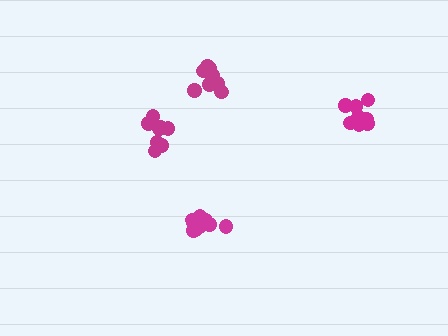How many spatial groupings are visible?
There are 4 spatial groupings.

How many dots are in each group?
Group 1: 8 dots, Group 2: 8 dots, Group 3: 12 dots, Group 4: 9 dots (37 total).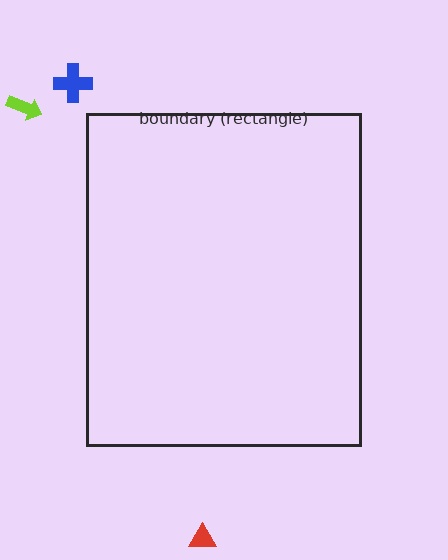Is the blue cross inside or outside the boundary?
Outside.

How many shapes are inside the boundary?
0 inside, 3 outside.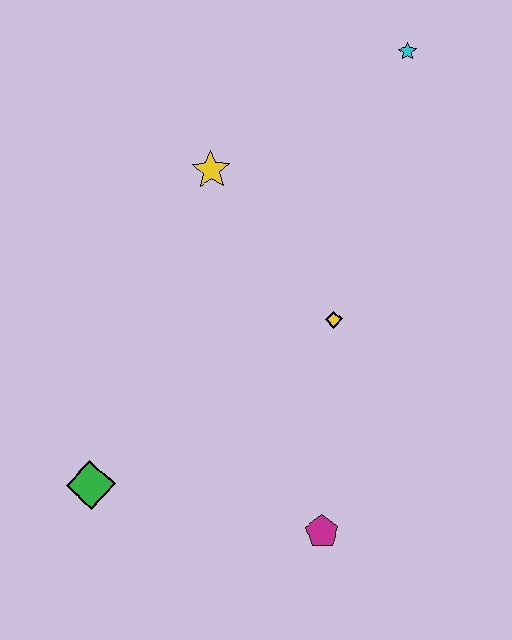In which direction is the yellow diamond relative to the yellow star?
The yellow diamond is below the yellow star.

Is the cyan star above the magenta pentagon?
Yes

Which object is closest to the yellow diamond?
The yellow star is closest to the yellow diamond.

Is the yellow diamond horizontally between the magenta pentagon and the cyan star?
Yes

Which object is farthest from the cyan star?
The green diamond is farthest from the cyan star.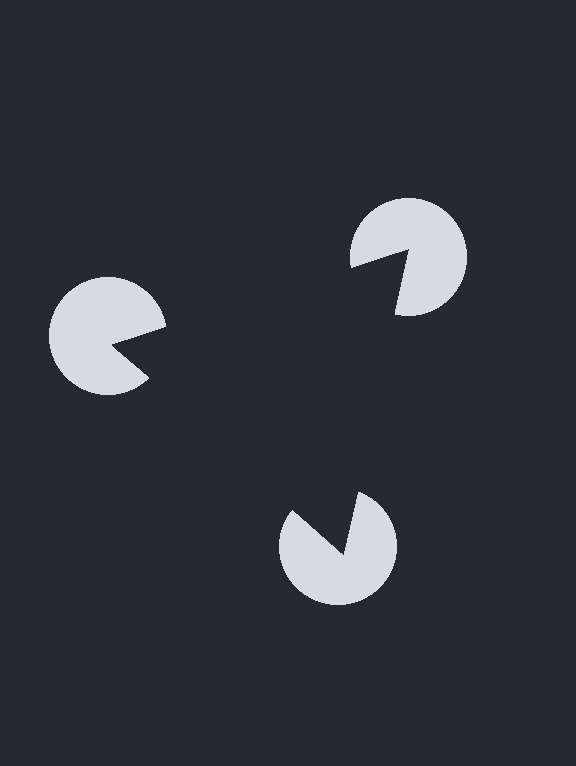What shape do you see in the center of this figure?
An illusory triangle — its edges are inferred from the aligned wedge cuts in the pac-man discs, not physically drawn.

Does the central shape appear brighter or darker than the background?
It typically appears slightly darker than the background, even though no actual brightness change is drawn.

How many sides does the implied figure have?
3 sides.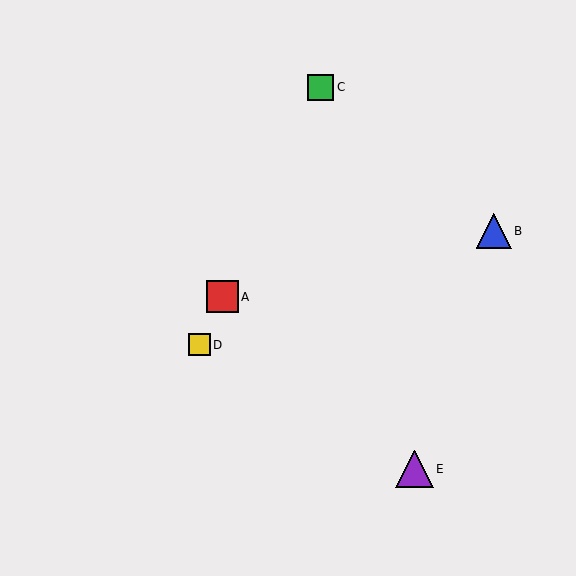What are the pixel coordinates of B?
Object B is at (494, 231).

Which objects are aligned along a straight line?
Objects A, C, D are aligned along a straight line.